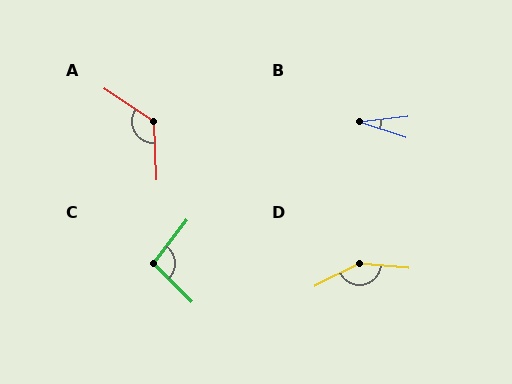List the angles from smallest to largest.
B (24°), C (97°), A (127°), D (148°).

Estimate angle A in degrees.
Approximately 127 degrees.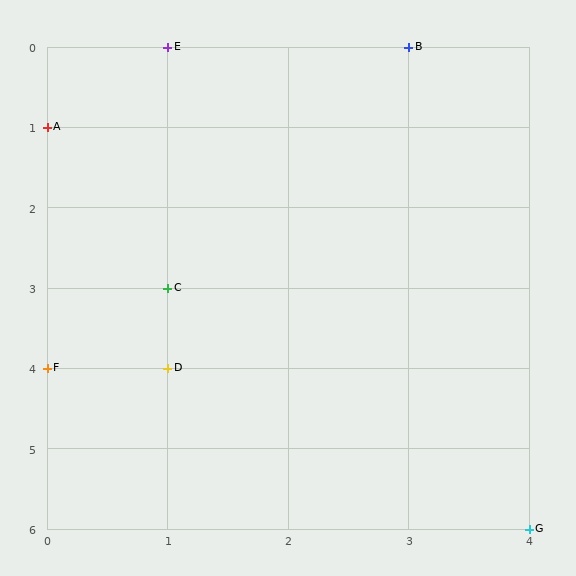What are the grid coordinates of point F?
Point F is at grid coordinates (0, 4).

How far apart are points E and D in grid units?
Points E and D are 4 rows apart.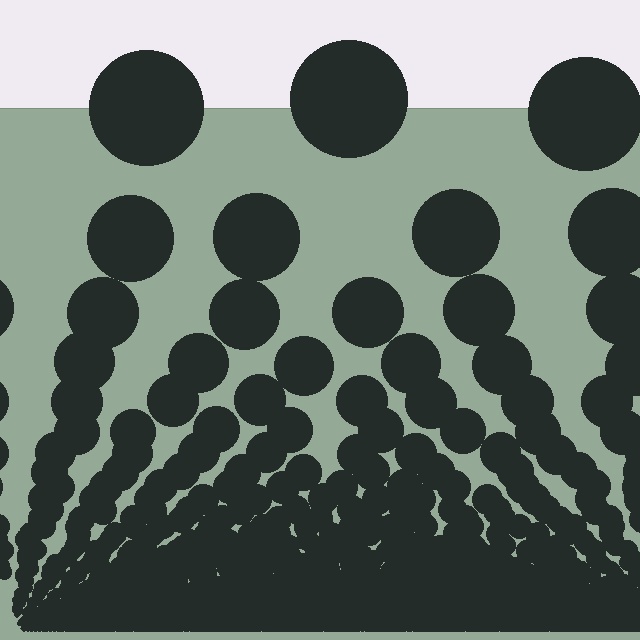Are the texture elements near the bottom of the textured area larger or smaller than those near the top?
Smaller. The gradient is inverted — elements near the bottom are smaller and denser.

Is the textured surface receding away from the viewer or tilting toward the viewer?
The surface appears to tilt toward the viewer. Texture elements get larger and sparser toward the top.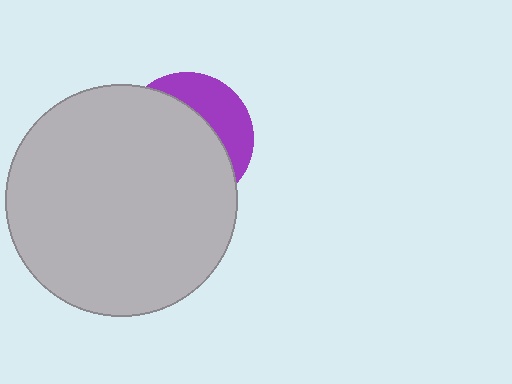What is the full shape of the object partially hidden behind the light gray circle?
The partially hidden object is a purple circle.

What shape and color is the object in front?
The object in front is a light gray circle.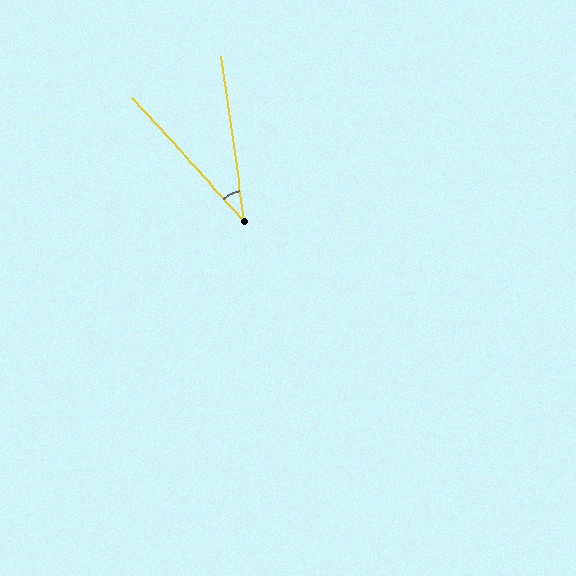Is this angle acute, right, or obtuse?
It is acute.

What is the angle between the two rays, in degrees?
Approximately 35 degrees.